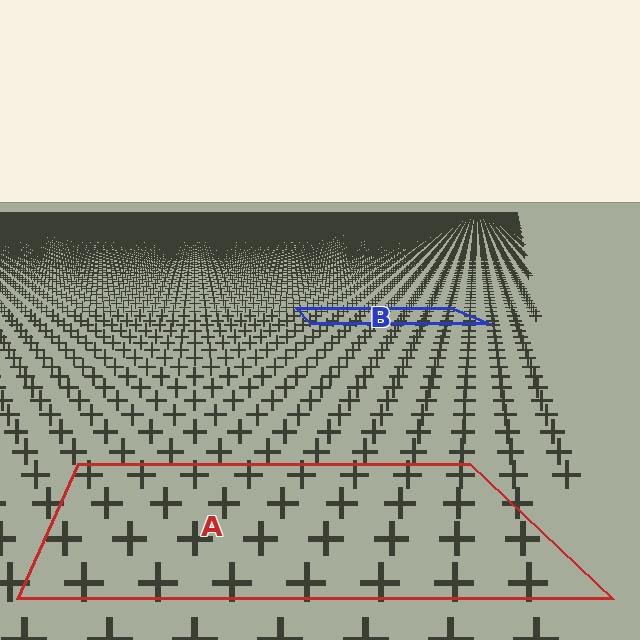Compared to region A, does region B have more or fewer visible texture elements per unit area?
Region B has more texture elements per unit area — they are packed more densely because it is farther away.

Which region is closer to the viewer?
Region A is closer. The texture elements there are larger and more spread out.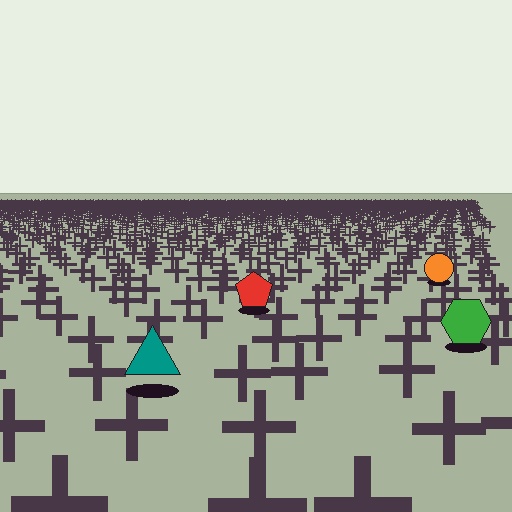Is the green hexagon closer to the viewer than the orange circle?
Yes. The green hexagon is closer — you can tell from the texture gradient: the ground texture is coarser near it.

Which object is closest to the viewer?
The teal triangle is closest. The texture marks near it are larger and more spread out.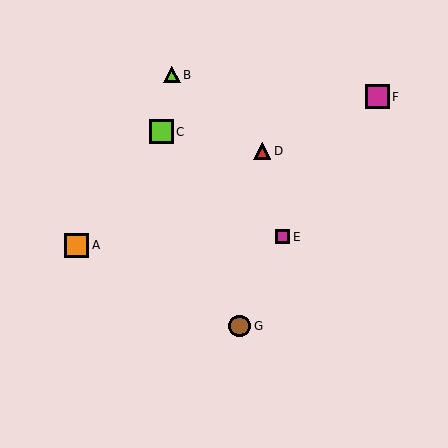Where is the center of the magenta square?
The center of the magenta square is at (283, 237).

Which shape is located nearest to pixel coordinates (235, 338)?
The brown circle (labeled G) at (240, 326) is nearest to that location.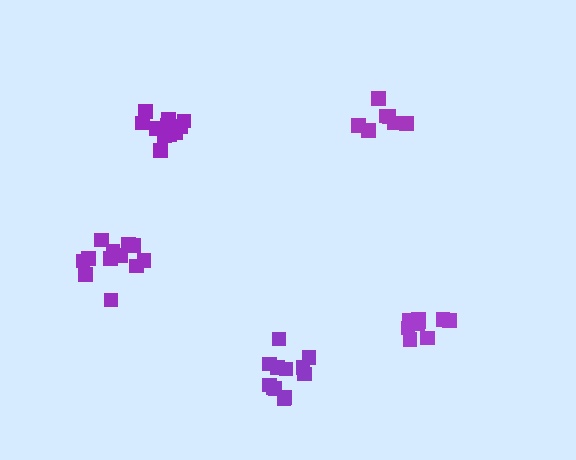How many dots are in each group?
Group 1: 12 dots, Group 2: 7 dots, Group 3: 9 dots, Group 4: 12 dots, Group 5: 12 dots (52 total).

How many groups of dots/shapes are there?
There are 5 groups.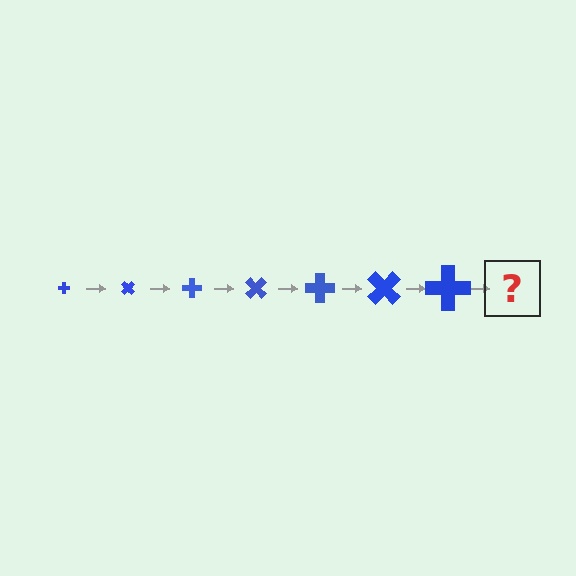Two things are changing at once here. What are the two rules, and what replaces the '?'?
The two rules are that the cross grows larger each step and it rotates 45 degrees each step. The '?' should be a cross, larger than the previous one and rotated 315 degrees from the start.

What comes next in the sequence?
The next element should be a cross, larger than the previous one and rotated 315 degrees from the start.